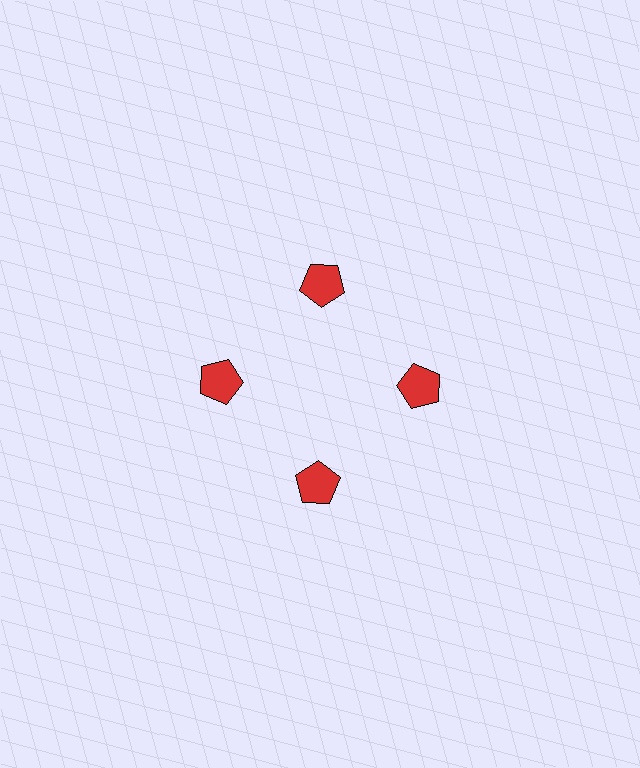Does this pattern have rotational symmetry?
Yes, this pattern has 4-fold rotational symmetry. It looks the same after rotating 90 degrees around the center.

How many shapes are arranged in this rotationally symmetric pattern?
There are 4 shapes, arranged in 4 groups of 1.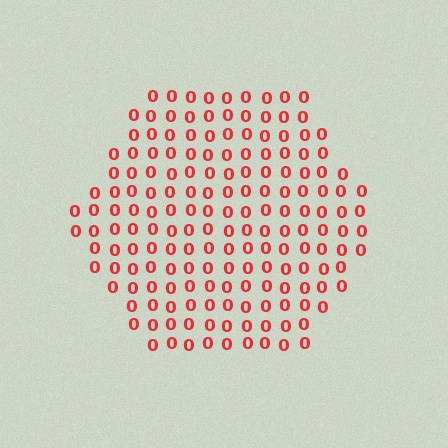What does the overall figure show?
The overall figure shows a hexagon.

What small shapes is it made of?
It is made of small digit 0's.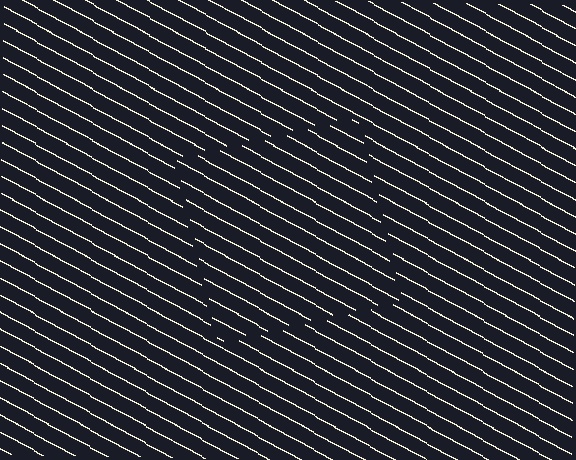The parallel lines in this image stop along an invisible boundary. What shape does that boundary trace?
An illusory square. The interior of the shape contains the same grating, shifted by half a period — the contour is defined by the phase discontinuity where line-ends from the inner and outer gratings abut.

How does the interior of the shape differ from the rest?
The interior of the shape contains the same grating, shifted by half a period — the contour is defined by the phase discontinuity where line-ends from the inner and outer gratings abut.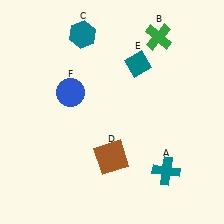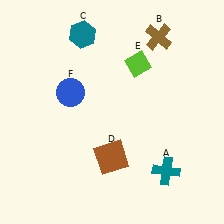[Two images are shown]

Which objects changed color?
B changed from green to brown. E changed from teal to lime.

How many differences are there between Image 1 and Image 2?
There are 2 differences between the two images.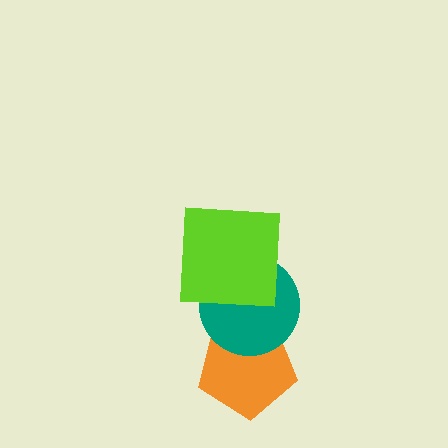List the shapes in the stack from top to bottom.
From top to bottom: the lime square, the teal circle, the orange pentagon.